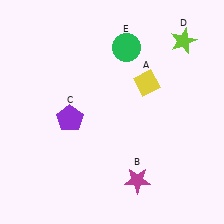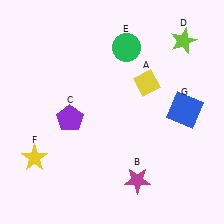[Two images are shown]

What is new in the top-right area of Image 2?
A blue square (G) was added in the top-right area of Image 2.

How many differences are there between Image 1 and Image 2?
There are 2 differences between the two images.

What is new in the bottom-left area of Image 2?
A yellow star (F) was added in the bottom-left area of Image 2.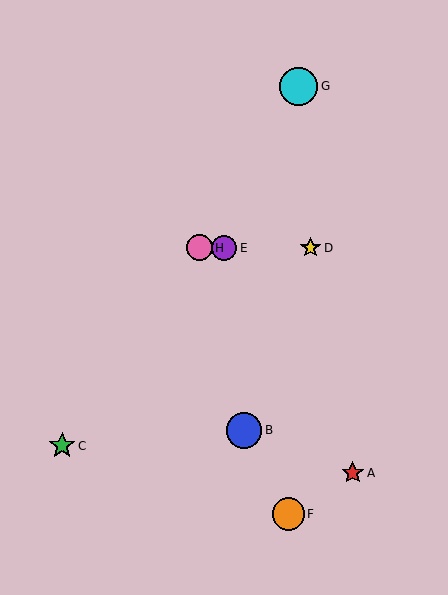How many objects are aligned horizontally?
3 objects (D, E, H) are aligned horizontally.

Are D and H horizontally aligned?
Yes, both are at y≈248.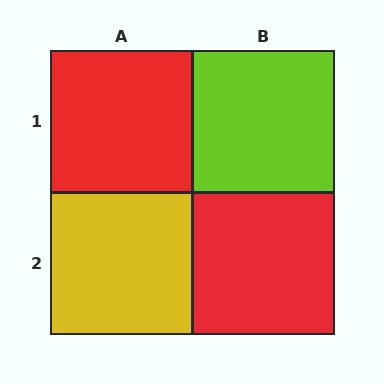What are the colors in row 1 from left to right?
Red, lime.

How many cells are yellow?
1 cell is yellow.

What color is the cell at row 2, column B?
Red.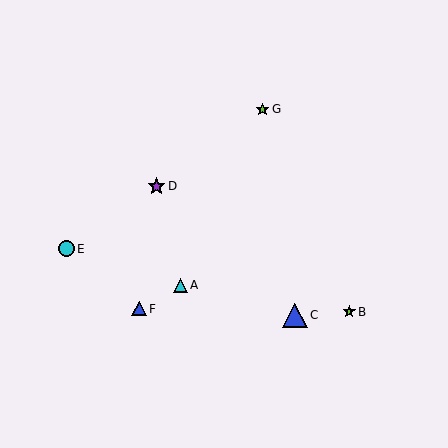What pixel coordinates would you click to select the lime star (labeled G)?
Click at (262, 109) to select the lime star G.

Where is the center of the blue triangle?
The center of the blue triangle is at (139, 309).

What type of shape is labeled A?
Shape A is a cyan triangle.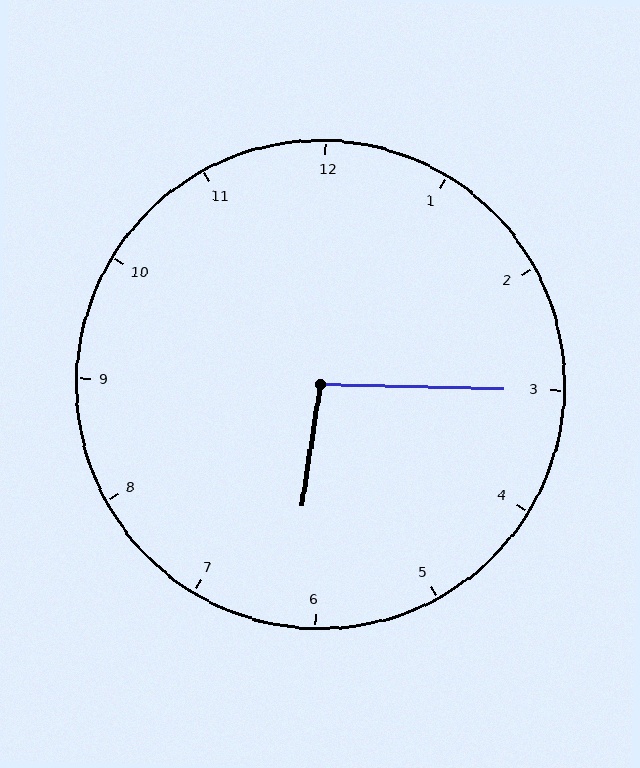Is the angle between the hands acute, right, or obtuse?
It is obtuse.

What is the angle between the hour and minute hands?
Approximately 98 degrees.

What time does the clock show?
6:15.